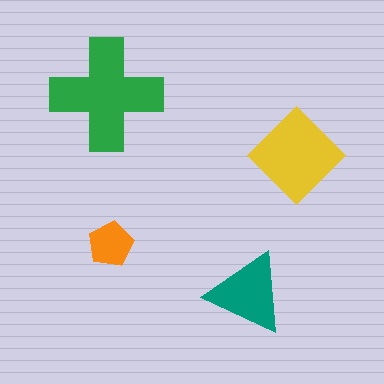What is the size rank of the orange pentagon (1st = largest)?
4th.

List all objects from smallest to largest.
The orange pentagon, the teal triangle, the yellow diamond, the green cross.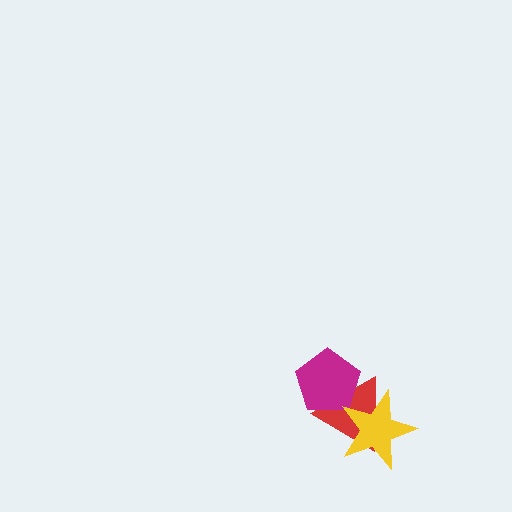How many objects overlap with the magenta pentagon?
1 object overlaps with the magenta pentagon.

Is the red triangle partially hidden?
Yes, it is partially covered by another shape.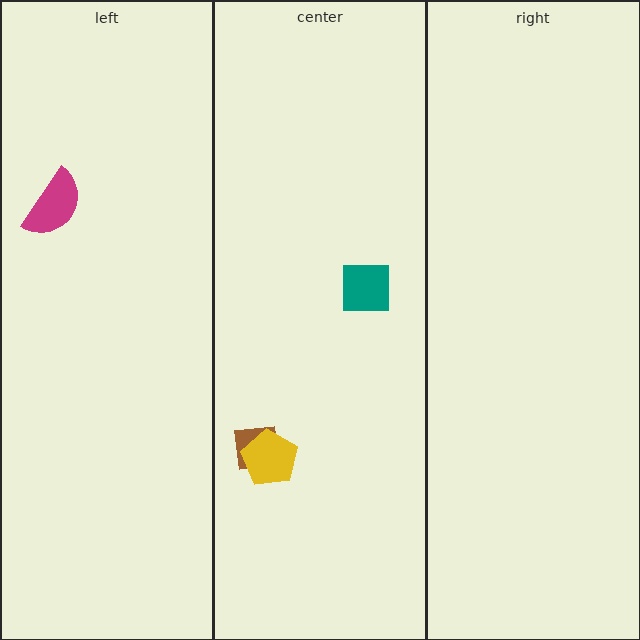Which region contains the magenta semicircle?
The left region.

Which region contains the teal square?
The center region.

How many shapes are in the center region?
3.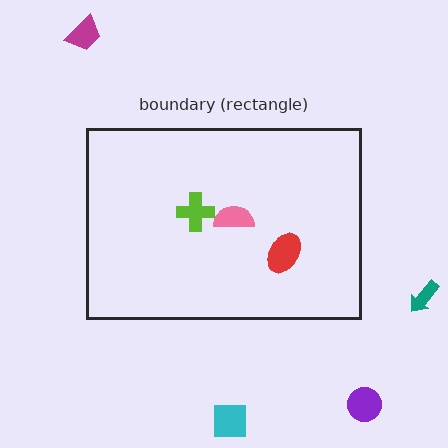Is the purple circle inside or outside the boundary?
Outside.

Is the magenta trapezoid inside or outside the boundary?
Outside.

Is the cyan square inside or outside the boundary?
Outside.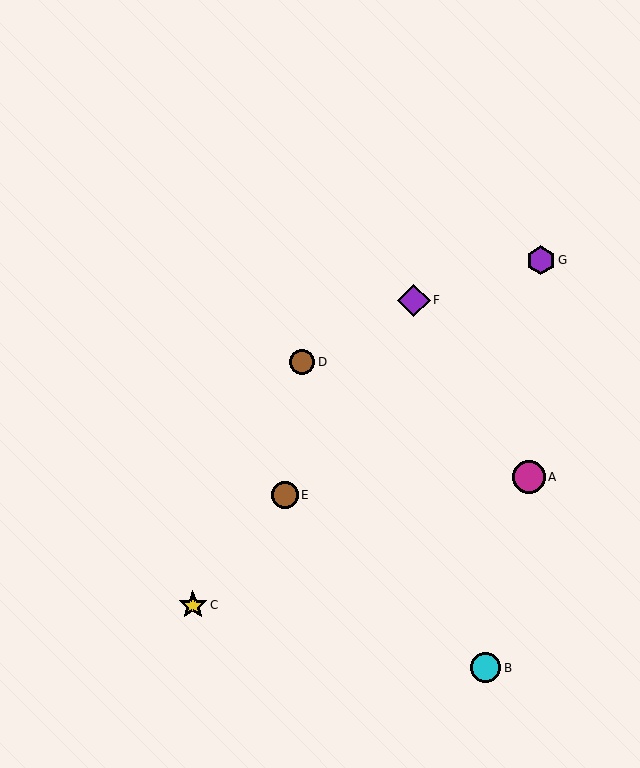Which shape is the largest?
The magenta circle (labeled A) is the largest.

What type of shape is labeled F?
Shape F is a purple diamond.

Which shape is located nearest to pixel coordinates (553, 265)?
The purple hexagon (labeled G) at (541, 260) is nearest to that location.